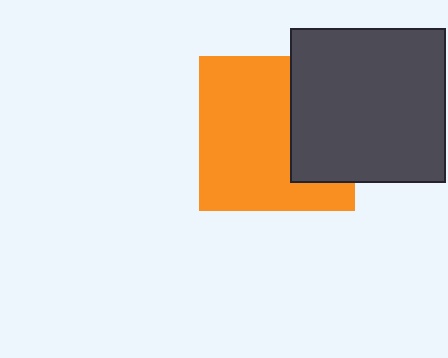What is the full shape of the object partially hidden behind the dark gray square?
The partially hidden object is an orange square.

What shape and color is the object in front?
The object in front is a dark gray square.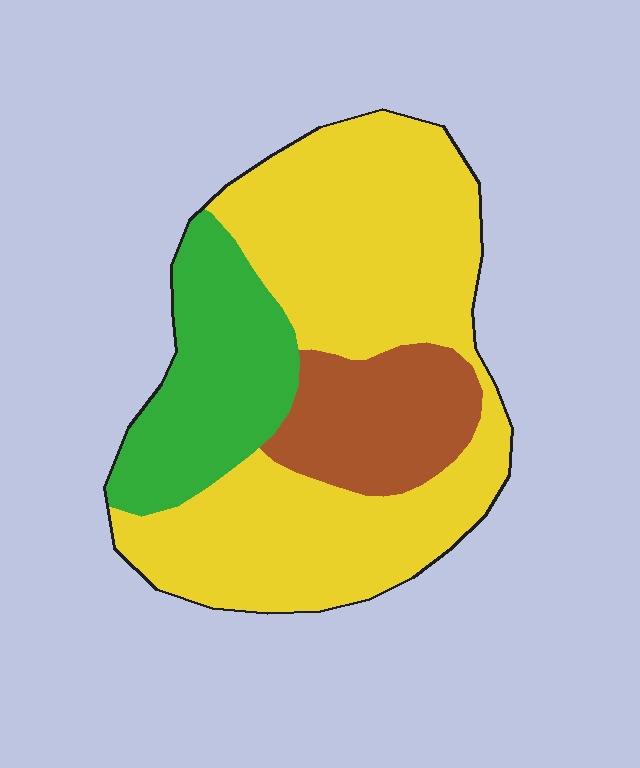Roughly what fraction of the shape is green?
Green covers about 20% of the shape.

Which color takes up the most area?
Yellow, at roughly 60%.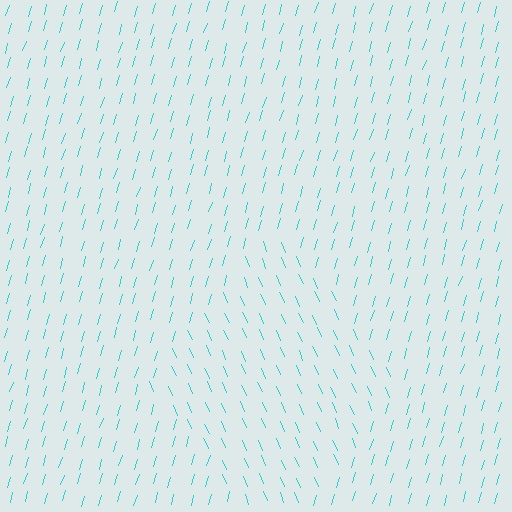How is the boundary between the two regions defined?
The boundary is defined purely by a change in line orientation (approximately 40 degrees difference). All lines are the same color and thickness.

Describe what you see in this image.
The image is filled with small cyan line segments. A diamond region in the image has lines oriented differently from the surrounding lines, creating a visible texture boundary.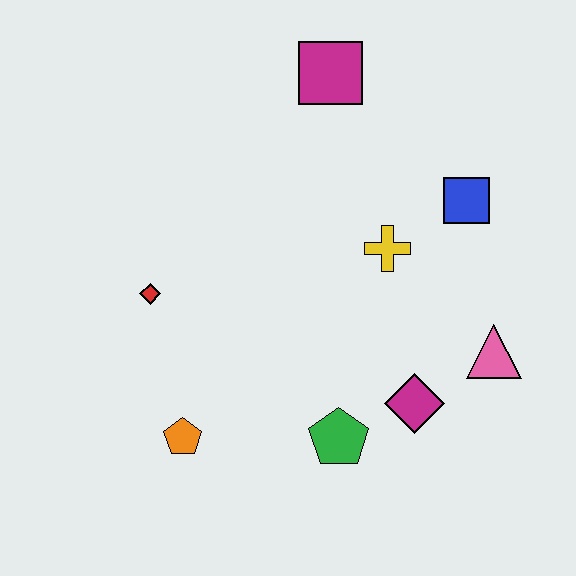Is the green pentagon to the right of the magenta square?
Yes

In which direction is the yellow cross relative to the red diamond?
The yellow cross is to the right of the red diamond.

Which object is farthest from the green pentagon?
The magenta square is farthest from the green pentagon.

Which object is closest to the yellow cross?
The blue square is closest to the yellow cross.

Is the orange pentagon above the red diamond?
No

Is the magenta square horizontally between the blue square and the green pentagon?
No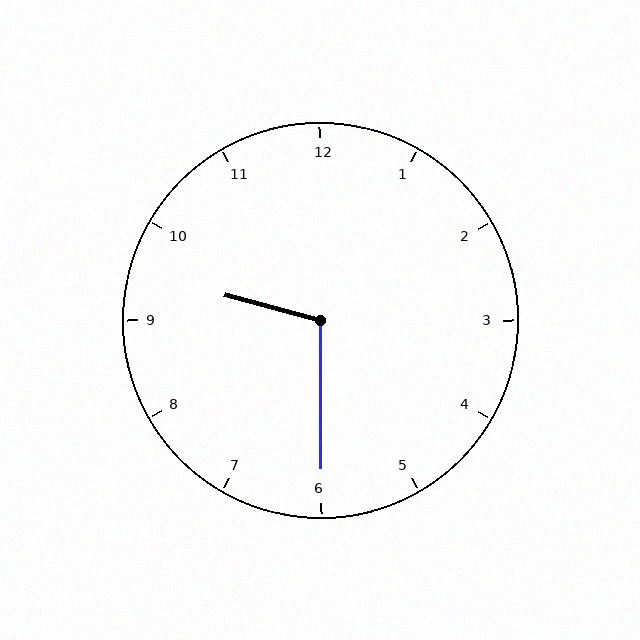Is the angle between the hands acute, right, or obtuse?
It is obtuse.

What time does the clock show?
9:30.